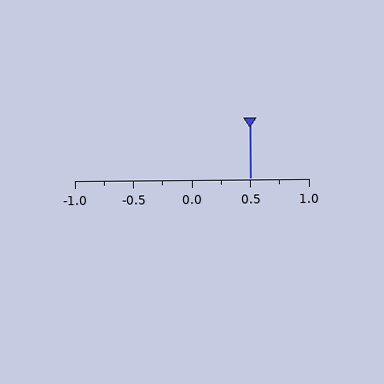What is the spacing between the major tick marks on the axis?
The major ticks are spaced 0.5 apart.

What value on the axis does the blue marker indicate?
The marker indicates approximately 0.5.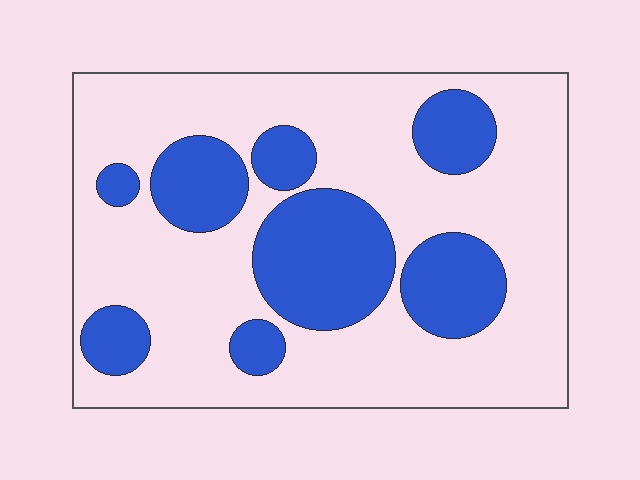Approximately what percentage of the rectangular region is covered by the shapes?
Approximately 30%.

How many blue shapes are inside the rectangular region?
8.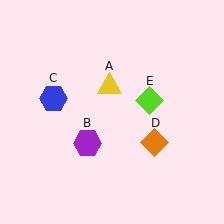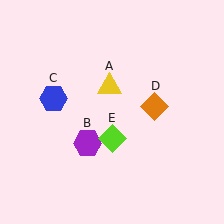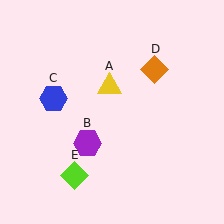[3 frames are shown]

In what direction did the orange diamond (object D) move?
The orange diamond (object D) moved up.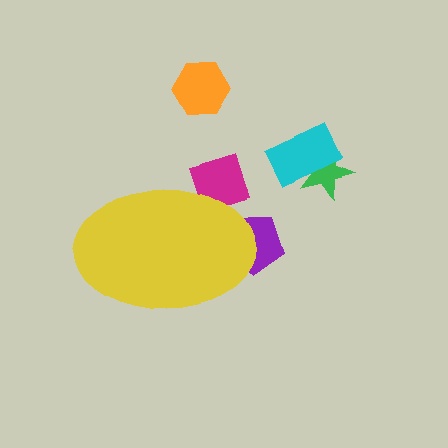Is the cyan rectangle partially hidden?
No, the cyan rectangle is fully visible.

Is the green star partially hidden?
No, the green star is fully visible.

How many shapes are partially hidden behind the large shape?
2 shapes are partially hidden.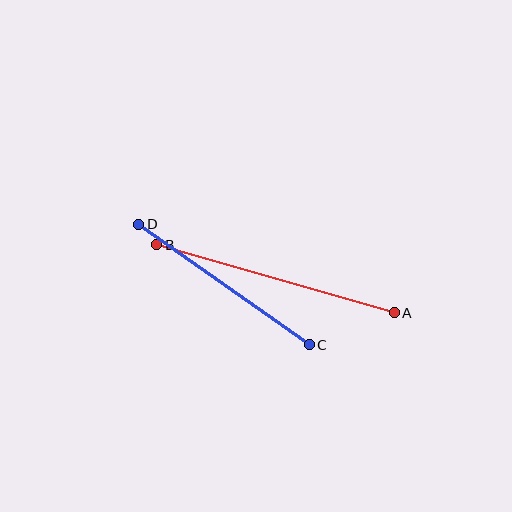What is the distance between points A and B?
The distance is approximately 247 pixels.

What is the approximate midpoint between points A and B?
The midpoint is at approximately (275, 279) pixels.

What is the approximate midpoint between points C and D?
The midpoint is at approximately (224, 285) pixels.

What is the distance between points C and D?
The distance is approximately 209 pixels.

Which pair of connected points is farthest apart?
Points A and B are farthest apart.